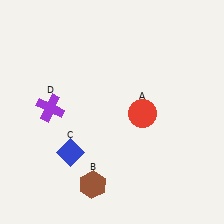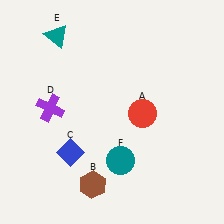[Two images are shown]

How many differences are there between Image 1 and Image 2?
There are 2 differences between the two images.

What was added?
A teal triangle (E), a teal circle (F) were added in Image 2.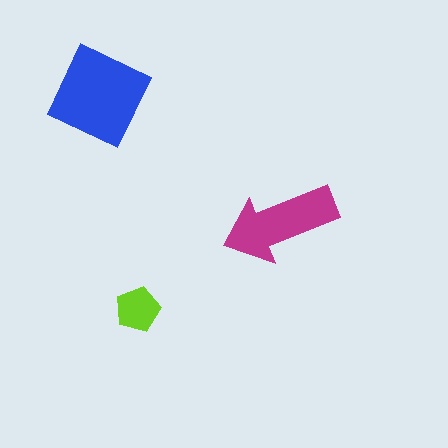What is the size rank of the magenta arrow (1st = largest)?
2nd.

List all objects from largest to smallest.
The blue square, the magenta arrow, the lime pentagon.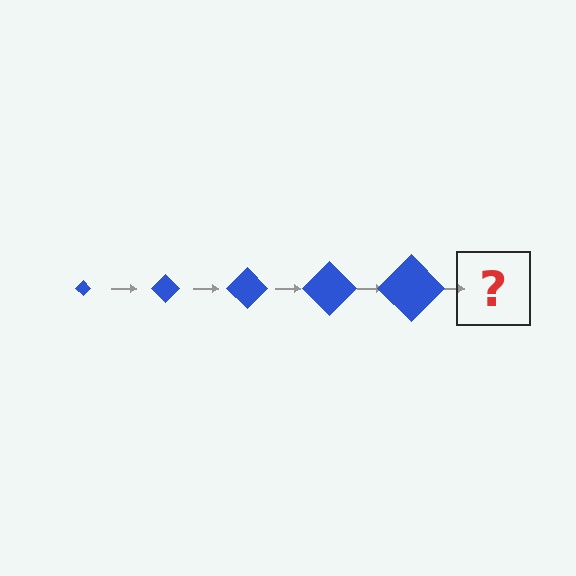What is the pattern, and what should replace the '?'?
The pattern is that the diamond gets progressively larger each step. The '?' should be a blue diamond, larger than the previous one.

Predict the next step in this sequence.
The next step is a blue diamond, larger than the previous one.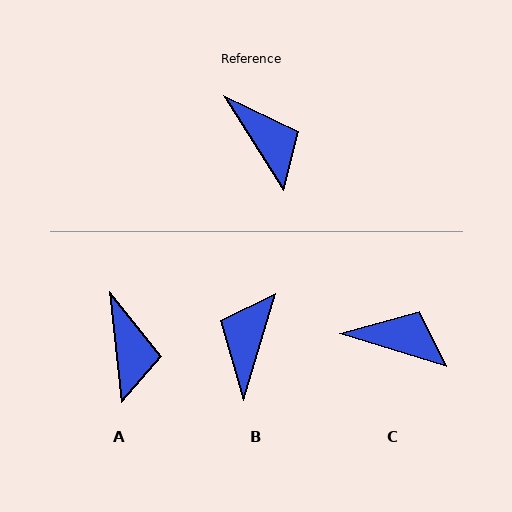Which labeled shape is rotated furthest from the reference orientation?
B, about 132 degrees away.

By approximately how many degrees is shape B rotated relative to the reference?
Approximately 132 degrees counter-clockwise.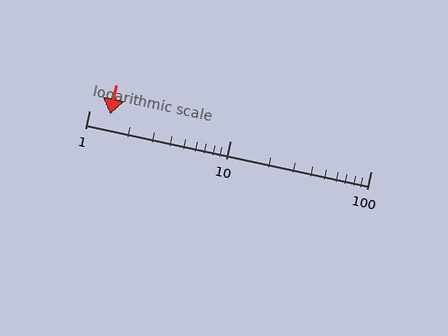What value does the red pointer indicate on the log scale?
The pointer indicates approximately 1.4.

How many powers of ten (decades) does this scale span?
The scale spans 2 decades, from 1 to 100.